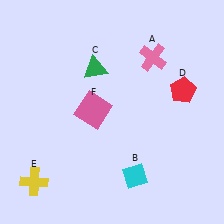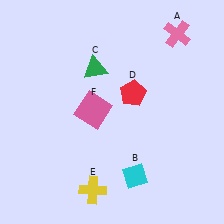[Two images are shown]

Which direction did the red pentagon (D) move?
The red pentagon (D) moved left.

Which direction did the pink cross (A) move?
The pink cross (A) moved right.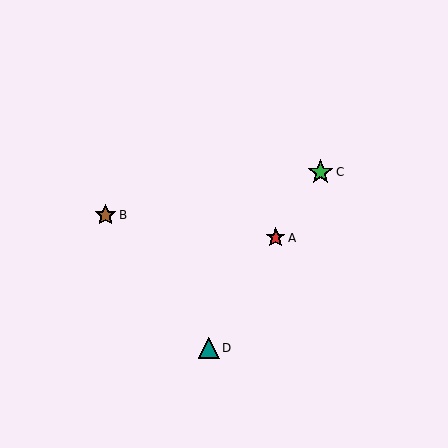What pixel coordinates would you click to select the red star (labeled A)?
Click at (276, 238) to select the red star A.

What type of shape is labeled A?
Shape A is a red star.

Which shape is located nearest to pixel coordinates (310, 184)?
The green star (labeled C) at (321, 172) is nearest to that location.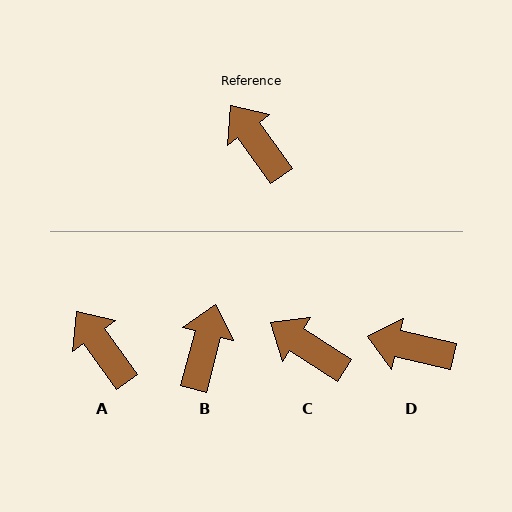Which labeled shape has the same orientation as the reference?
A.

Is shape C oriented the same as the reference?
No, it is off by about 22 degrees.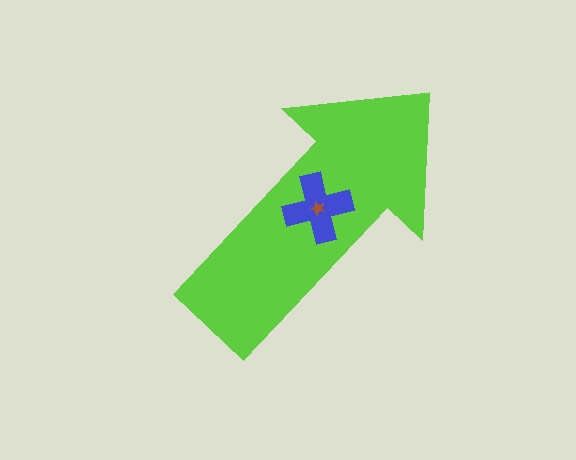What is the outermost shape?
The lime arrow.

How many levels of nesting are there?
3.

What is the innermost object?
The brown star.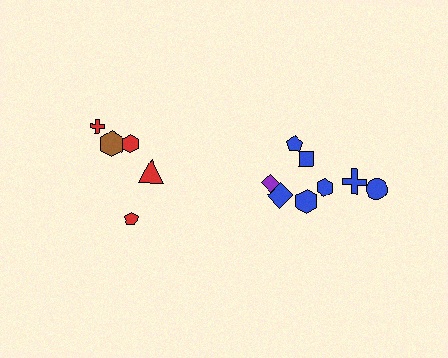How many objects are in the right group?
There are 8 objects.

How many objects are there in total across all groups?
There are 13 objects.